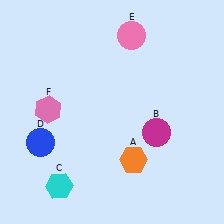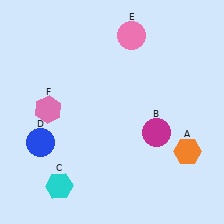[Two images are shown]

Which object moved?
The orange hexagon (A) moved right.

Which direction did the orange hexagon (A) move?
The orange hexagon (A) moved right.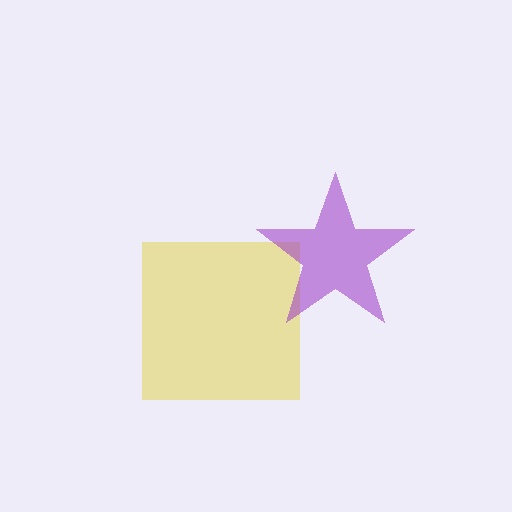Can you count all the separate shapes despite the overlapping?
Yes, there are 2 separate shapes.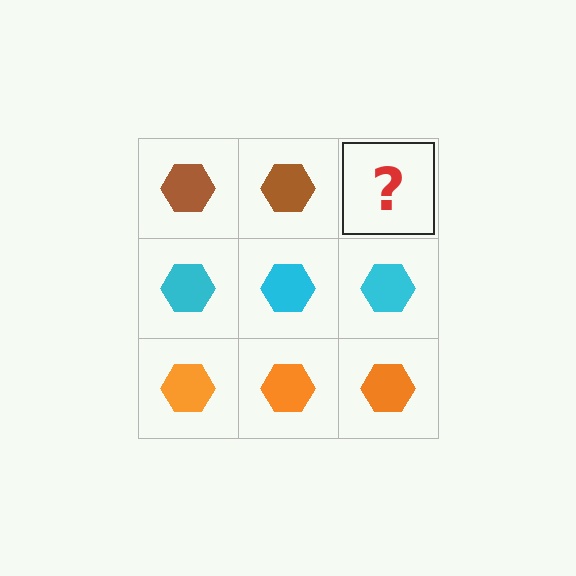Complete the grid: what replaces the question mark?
The question mark should be replaced with a brown hexagon.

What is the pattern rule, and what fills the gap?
The rule is that each row has a consistent color. The gap should be filled with a brown hexagon.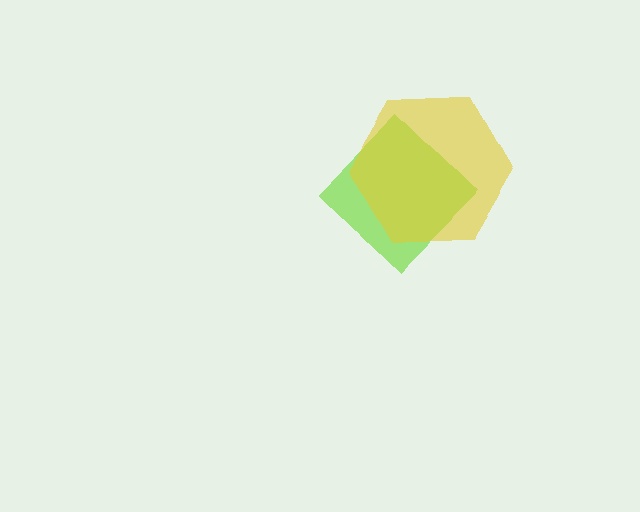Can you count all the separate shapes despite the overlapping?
Yes, there are 2 separate shapes.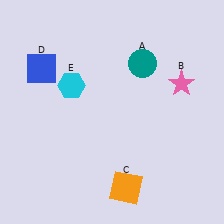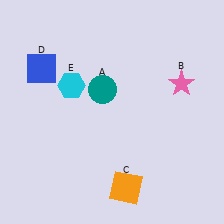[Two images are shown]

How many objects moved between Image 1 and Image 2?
1 object moved between the two images.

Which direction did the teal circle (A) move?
The teal circle (A) moved left.